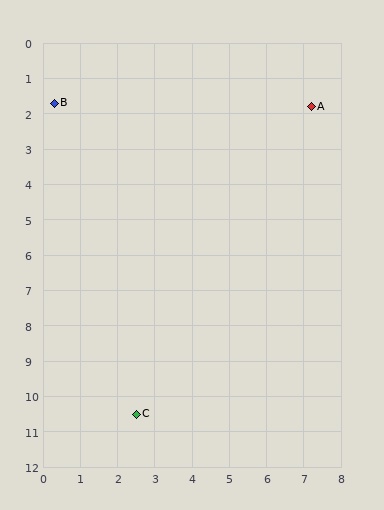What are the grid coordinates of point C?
Point C is at approximately (2.5, 10.5).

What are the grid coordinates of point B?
Point B is at approximately (0.3, 1.7).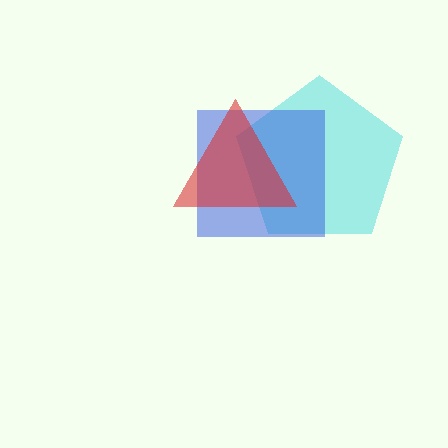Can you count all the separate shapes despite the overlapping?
Yes, there are 3 separate shapes.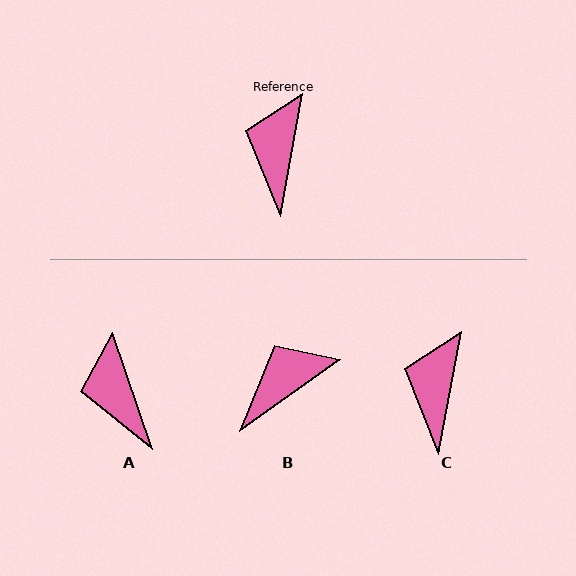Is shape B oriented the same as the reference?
No, it is off by about 44 degrees.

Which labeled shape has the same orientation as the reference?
C.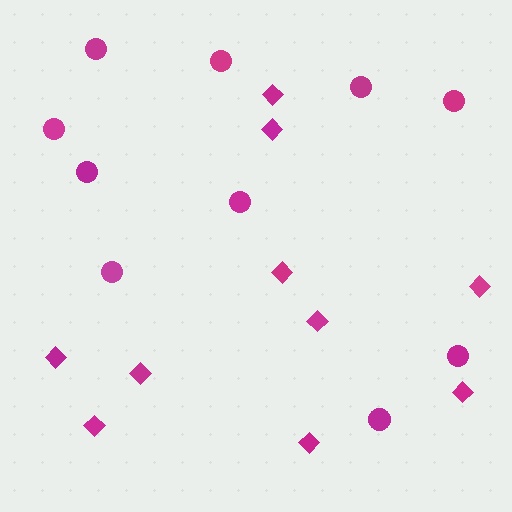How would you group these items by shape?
There are 2 groups: one group of circles (10) and one group of diamonds (10).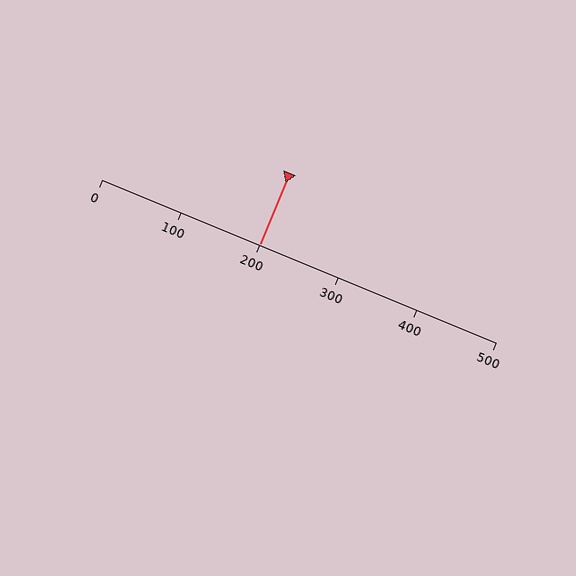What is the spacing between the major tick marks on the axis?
The major ticks are spaced 100 apart.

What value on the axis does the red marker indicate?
The marker indicates approximately 200.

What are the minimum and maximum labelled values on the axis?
The axis runs from 0 to 500.